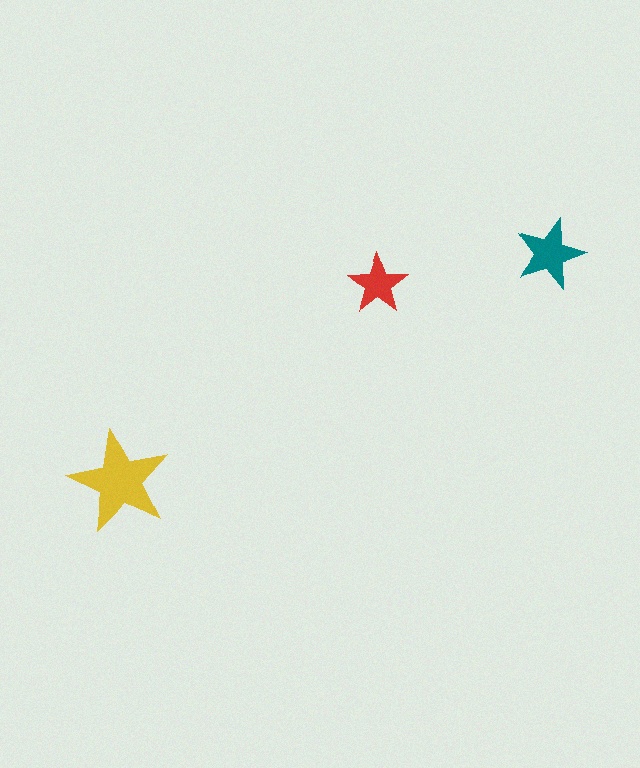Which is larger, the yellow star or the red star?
The yellow one.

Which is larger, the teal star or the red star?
The teal one.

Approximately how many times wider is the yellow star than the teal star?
About 1.5 times wider.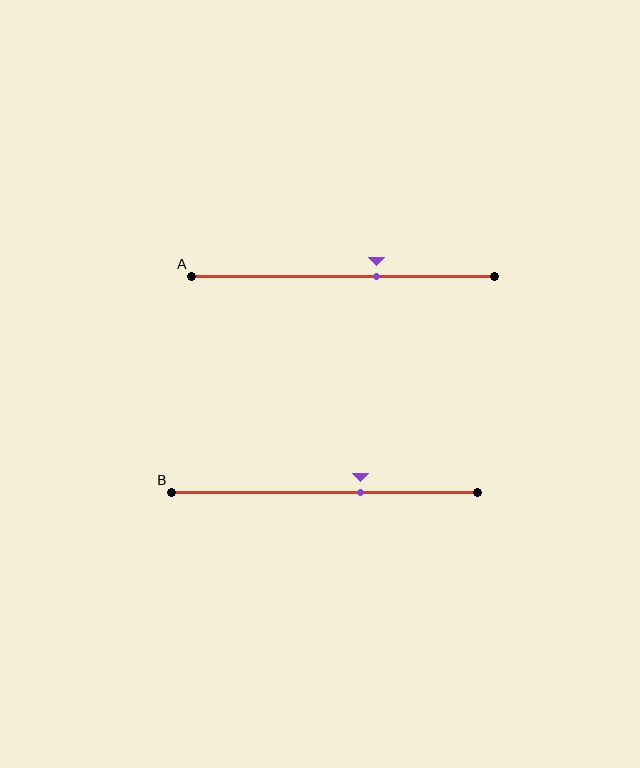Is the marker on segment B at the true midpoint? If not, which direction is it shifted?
No, the marker on segment B is shifted to the right by about 12% of the segment length.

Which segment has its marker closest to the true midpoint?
Segment A has its marker closest to the true midpoint.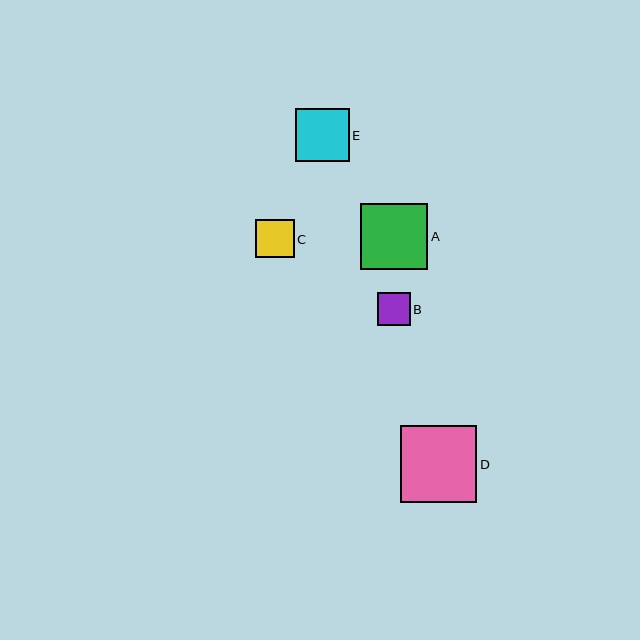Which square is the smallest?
Square B is the smallest with a size of approximately 33 pixels.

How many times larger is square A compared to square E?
Square A is approximately 1.3 times the size of square E.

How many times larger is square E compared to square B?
Square E is approximately 1.6 times the size of square B.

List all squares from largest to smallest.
From largest to smallest: D, A, E, C, B.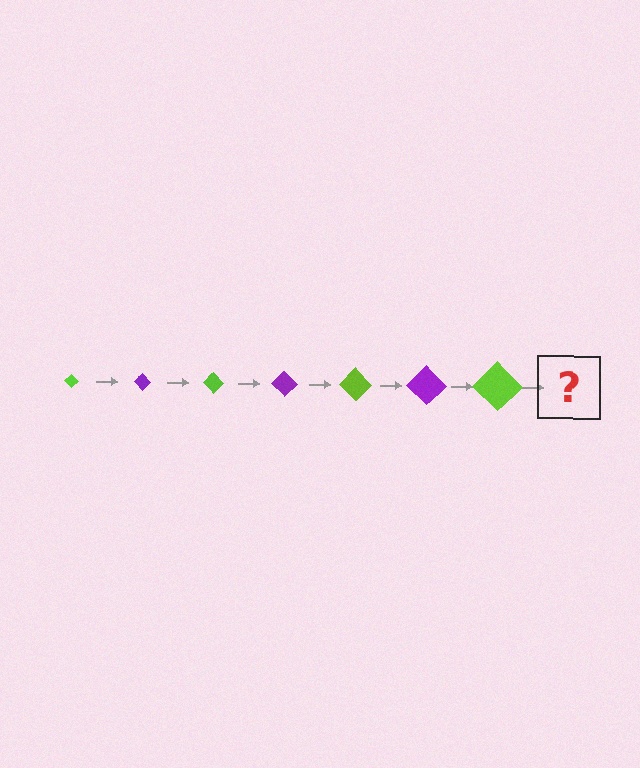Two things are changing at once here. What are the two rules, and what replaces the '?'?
The two rules are that the diamond grows larger each step and the color cycles through lime and purple. The '?' should be a purple diamond, larger than the previous one.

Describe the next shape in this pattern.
It should be a purple diamond, larger than the previous one.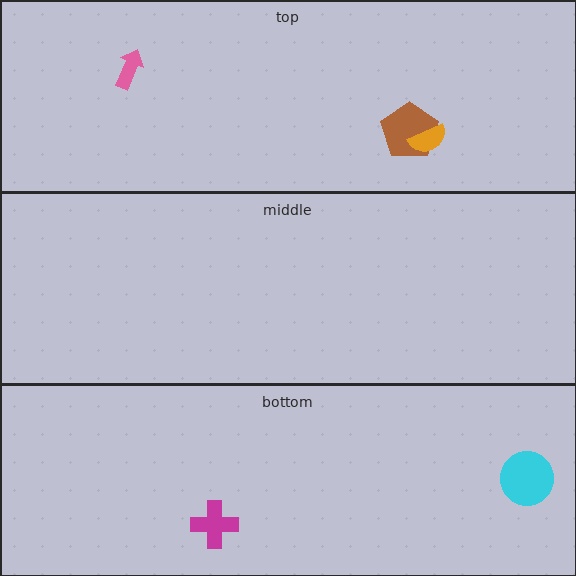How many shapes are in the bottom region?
2.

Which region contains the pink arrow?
The top region.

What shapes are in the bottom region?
The magenta cross, the cyan circle.